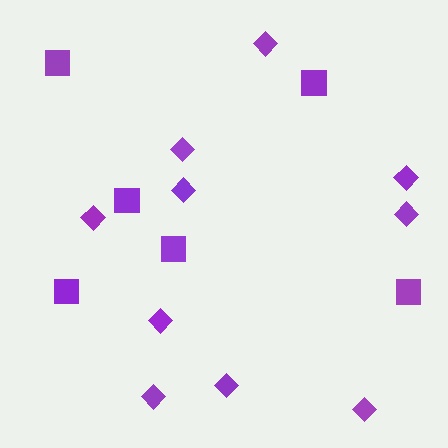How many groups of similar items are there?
There are 2 groups: one group of diamonds (10) and one group of squares (6).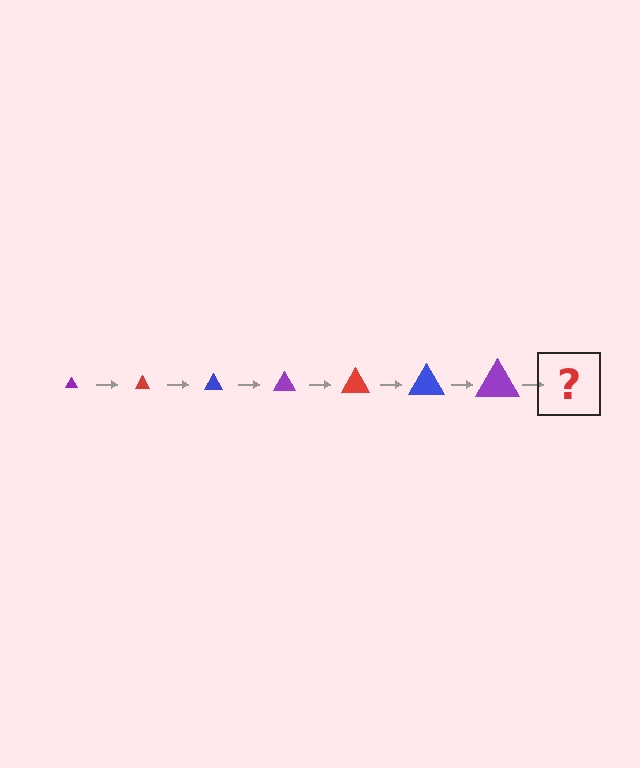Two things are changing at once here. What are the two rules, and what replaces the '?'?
The two rules are that the triangle grows larger each step and the color cycles through purple, red, and blue. The '?' should be a red triangle, larger than the previous one.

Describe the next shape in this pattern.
It should be a red triangle, larger than the previous one.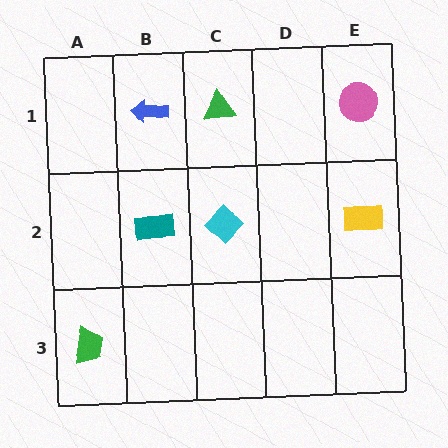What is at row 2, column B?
A teal rectangle.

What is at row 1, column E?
A pink circle.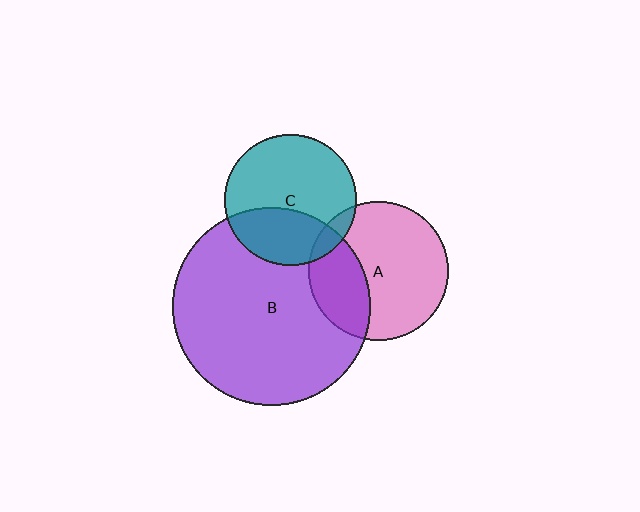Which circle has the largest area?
Circle B (purple).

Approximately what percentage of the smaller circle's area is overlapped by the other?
Approximately 35%.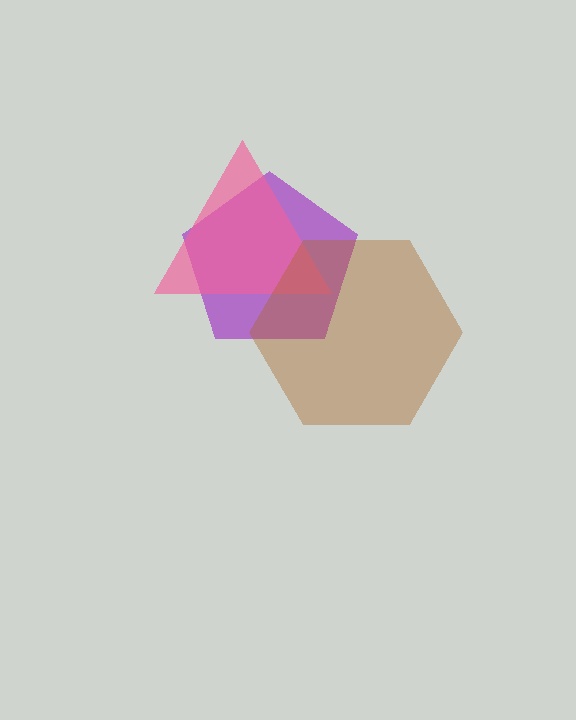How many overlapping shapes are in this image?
There are 3 overlapping shapes in the image.